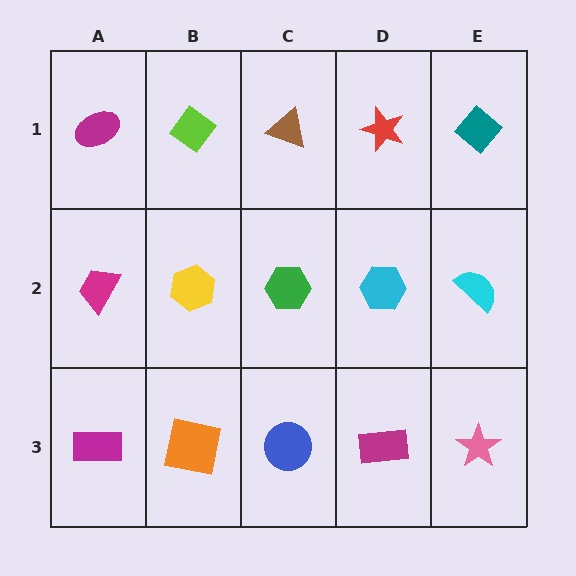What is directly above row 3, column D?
A cyan hexagon.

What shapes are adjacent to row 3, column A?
A magenta trapezoid (row 2, column A), an orange square (row 3, column B).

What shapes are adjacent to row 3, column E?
A cyan semicircle (row 2, column E), a magenta rectangle (row 3, column D).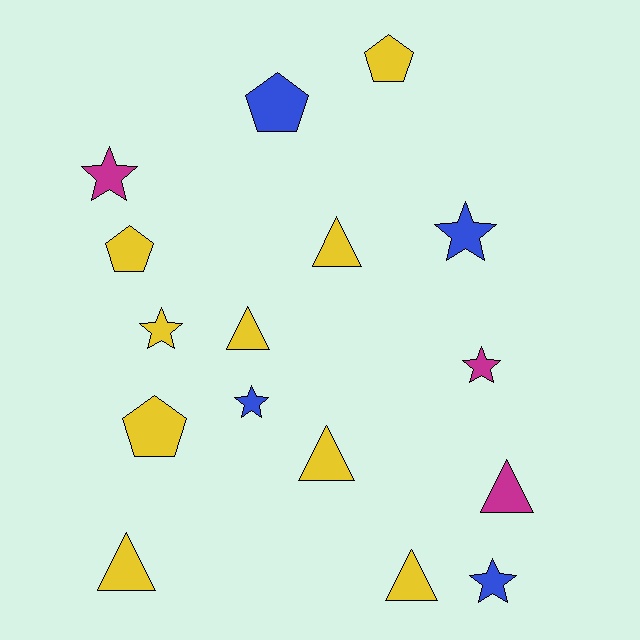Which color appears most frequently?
Yellow, with 9 objects.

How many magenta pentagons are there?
There are no magenta pentagons.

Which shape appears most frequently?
Star, with 6 objects.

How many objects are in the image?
There are 16 objects.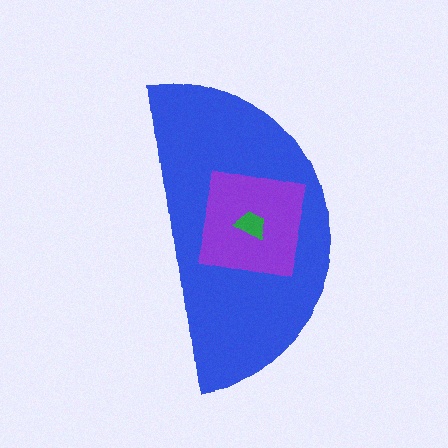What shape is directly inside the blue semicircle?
The purple square.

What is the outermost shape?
The blue semicircle.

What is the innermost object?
The green trapezoid.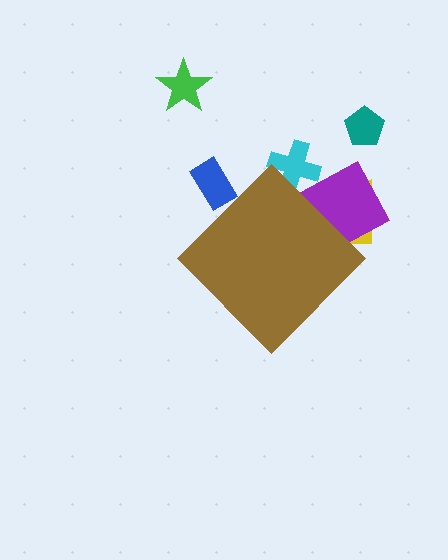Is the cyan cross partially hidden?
Yes, the cyan cross is partially hidden behind the brown diamond.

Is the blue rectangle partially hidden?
Yes, the blue rectangle is partially hidden behind the brown diamond.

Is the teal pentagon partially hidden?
No, the teal pentagon is fully visible.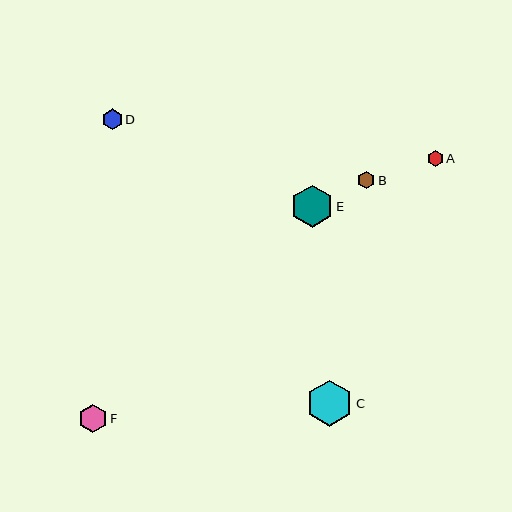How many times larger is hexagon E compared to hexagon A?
Hexagon E is approximately 2.7 times the size of hexagon A.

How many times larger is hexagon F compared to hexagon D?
Hexagon F is approximately 1.4 times the size of hexagon D.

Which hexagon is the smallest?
Hexagon A is the smallest with a size of approximately 16 pixels.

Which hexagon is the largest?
Hexagon C is the largest with a size of approximately 47 pixels.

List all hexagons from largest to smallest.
From largest to smallest: C, E, F, D, B, A.